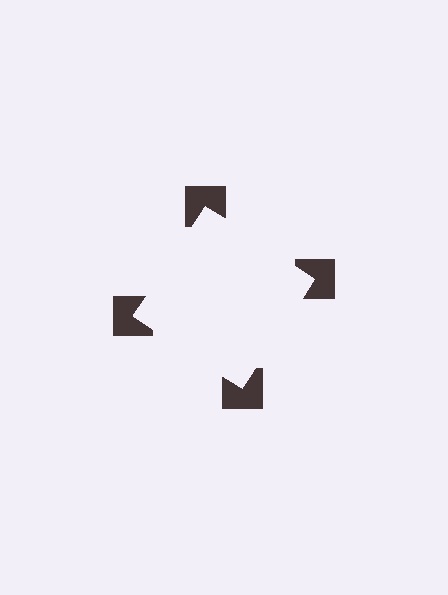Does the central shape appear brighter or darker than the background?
It typically appears slightly brighter than the background, even though no actual brightness change is drawn.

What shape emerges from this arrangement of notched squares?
An illusory square — its edges are inferred from the aligned wedge cuts in the notched squares, not physically drawn.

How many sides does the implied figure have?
4 sides.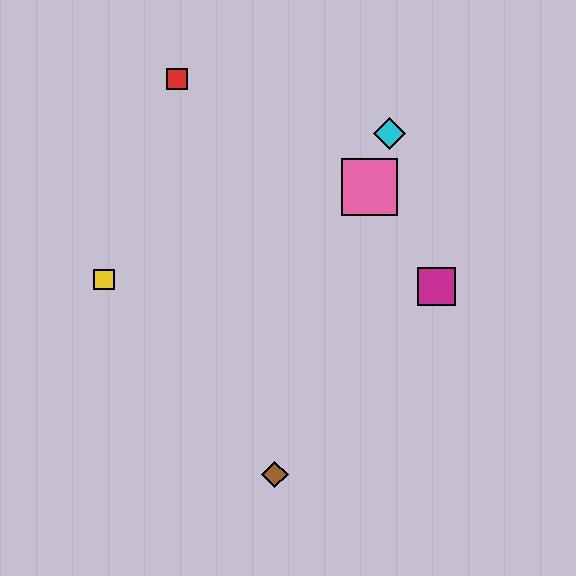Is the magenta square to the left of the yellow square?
No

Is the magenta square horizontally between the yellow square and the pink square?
No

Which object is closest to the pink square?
The cyan diamond is closest to the pink square.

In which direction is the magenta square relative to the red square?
The magenta square is to the right of the red square.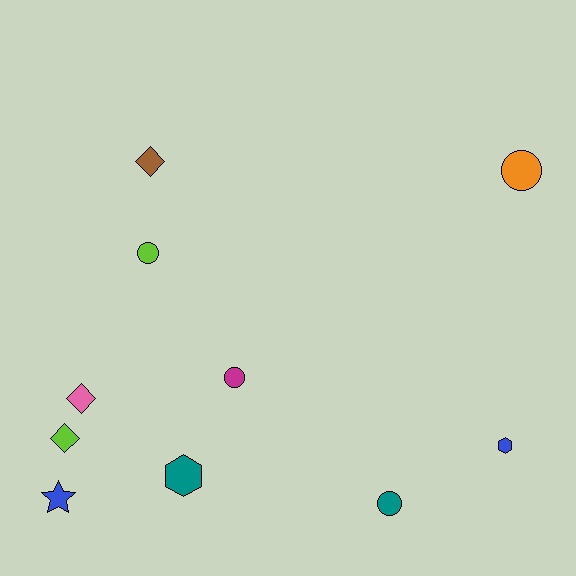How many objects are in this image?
There are 10 objects.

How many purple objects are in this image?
There are no purple objects.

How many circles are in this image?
There are 4 circles.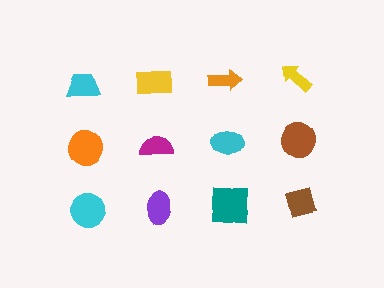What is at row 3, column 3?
A teal square.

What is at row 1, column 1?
A cyan trapezoid.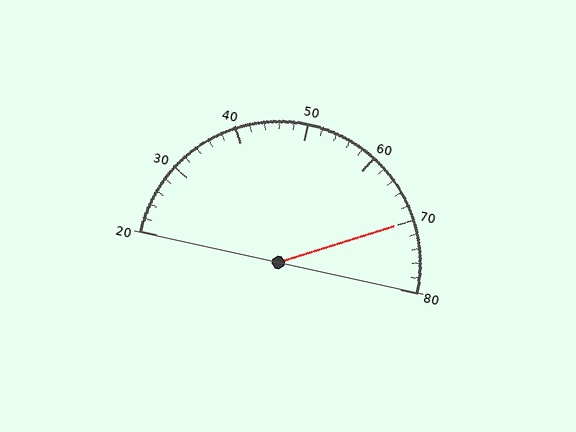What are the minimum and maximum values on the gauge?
The gauge ranges from 20 to 80.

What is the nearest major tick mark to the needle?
The nearest major tick mark is 70.